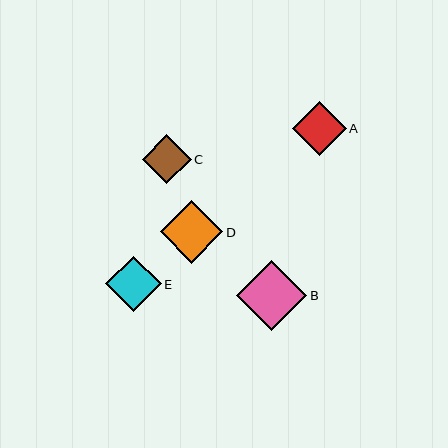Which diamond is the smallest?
Diamond C is the smallest with a size of approximately 49 pixels.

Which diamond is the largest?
Diamond B is the largest with a size of approximately 70 pixels.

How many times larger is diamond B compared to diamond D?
Diamond B is approximately 1.1 times the size of diamond D.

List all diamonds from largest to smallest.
From largest to smallest: B, D, E, A, C.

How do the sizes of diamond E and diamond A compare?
Diamond E and diamond A are approximately the same size.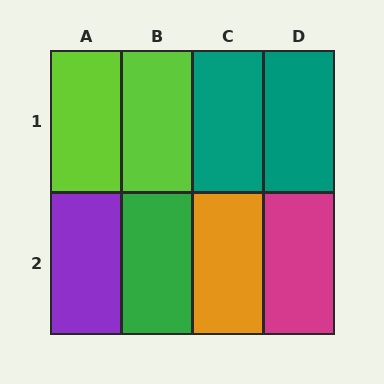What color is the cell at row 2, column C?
Orange.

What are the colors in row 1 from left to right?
Lime, lime, teal, teal.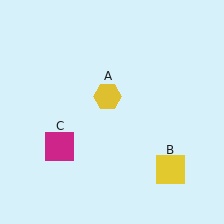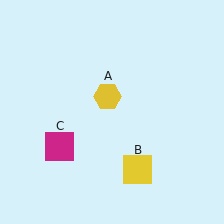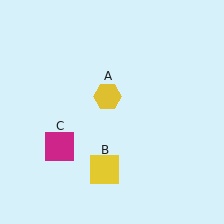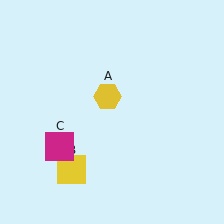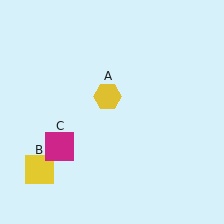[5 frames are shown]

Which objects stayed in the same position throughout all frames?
Yellow hexagon (object A) and magenta square (object C) remained stationary.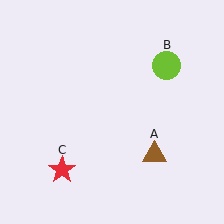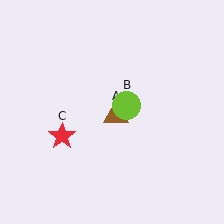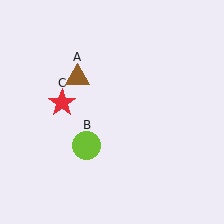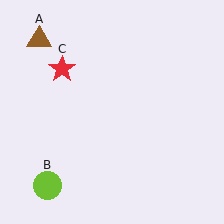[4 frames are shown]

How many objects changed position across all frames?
3 objects changed position: brown triangle (object A), lime circle (object B), red star (object C).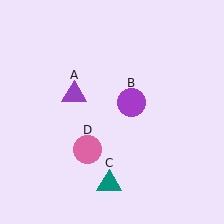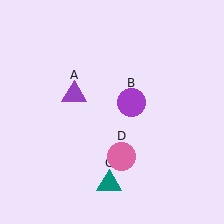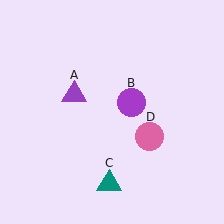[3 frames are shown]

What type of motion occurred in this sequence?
The pink circle (object D) rotated counterclockwise around the center of the scene.